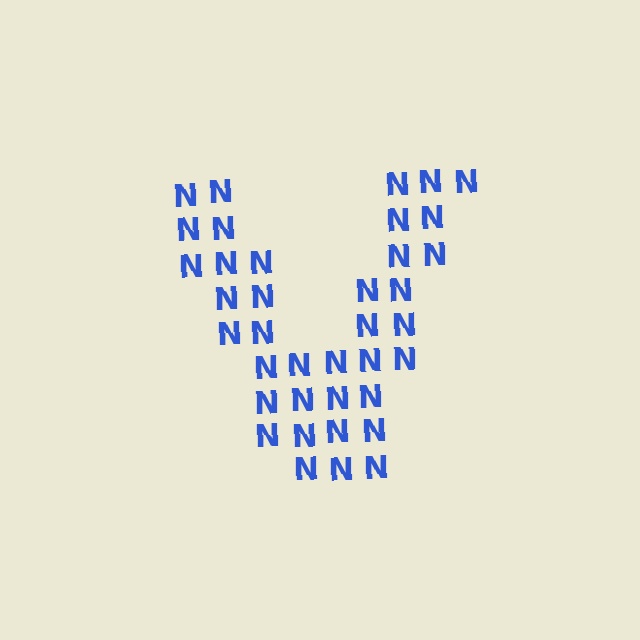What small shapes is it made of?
It is made of small letter N's.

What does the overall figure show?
The overall figure shows the letter V.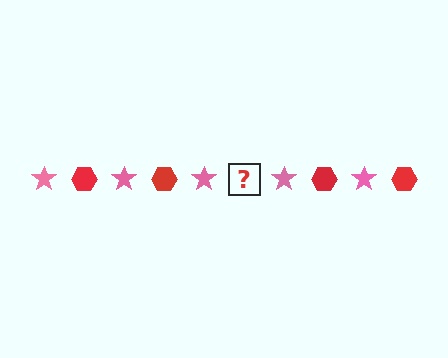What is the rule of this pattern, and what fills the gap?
The rule is that the pattern alternates between pink star and red hexagon. The gap should be filled with a red hexagon.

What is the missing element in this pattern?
The missing element is a red hexagon.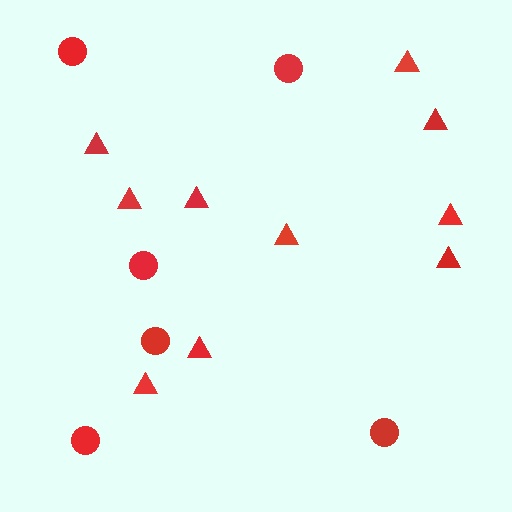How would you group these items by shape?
There are 2 groups: one group of triangles (10) and one group of circles (6).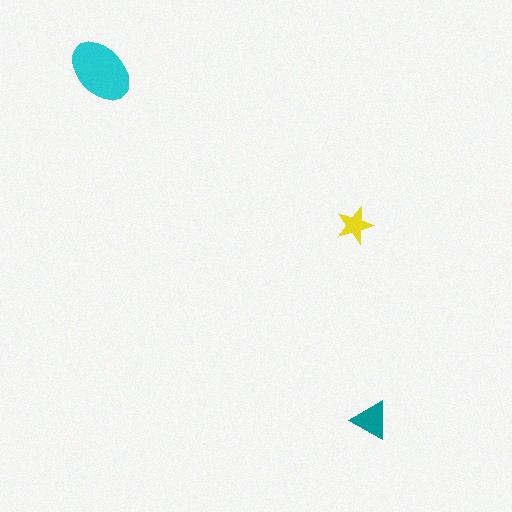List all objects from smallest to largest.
The yellow star, the teal triangle, the cyan ellipse.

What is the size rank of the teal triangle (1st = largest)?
2nd.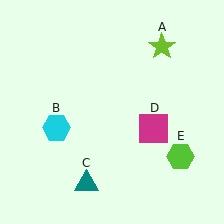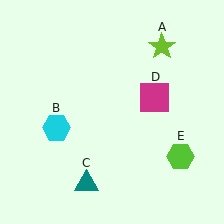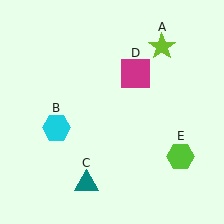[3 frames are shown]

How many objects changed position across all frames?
1 object changed position: magenta square (object D).